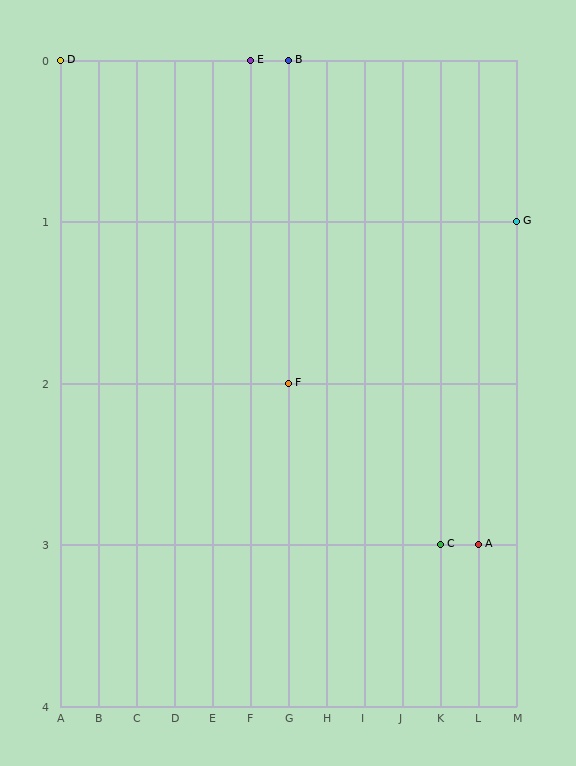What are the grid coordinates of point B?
Point B is at grid coordinates (G, 0).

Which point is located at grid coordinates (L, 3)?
Point A is at (L, 3).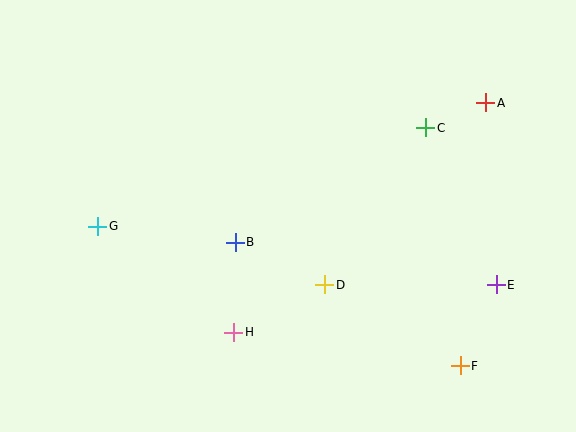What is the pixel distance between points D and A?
The distance between D and A is 243 pixels.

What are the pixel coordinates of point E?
Point E is at (496, 285).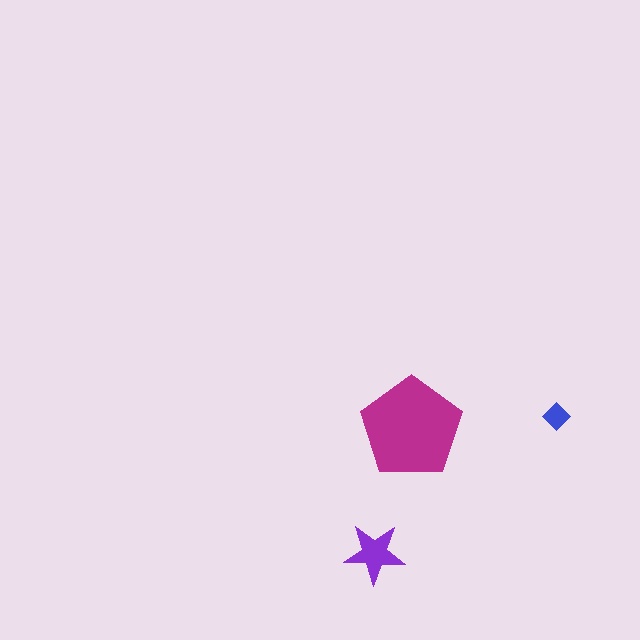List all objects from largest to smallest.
The magenta pentagon, the purple star, the blue diamond.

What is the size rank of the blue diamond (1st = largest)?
3rd.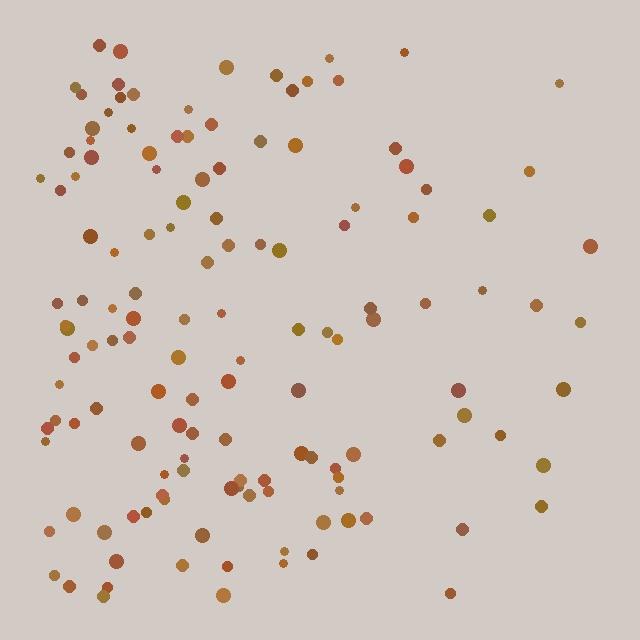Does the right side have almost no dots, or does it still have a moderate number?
Still a moderate number, just noticeably fewer than the left.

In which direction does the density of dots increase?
From right to left, with the left side densest.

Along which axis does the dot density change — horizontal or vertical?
Horizontal.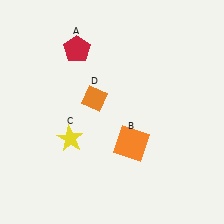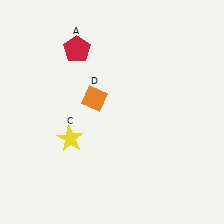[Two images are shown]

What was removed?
The orange square (B) was removed in Image 2.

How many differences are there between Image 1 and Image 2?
There is 1 difference between the two images.